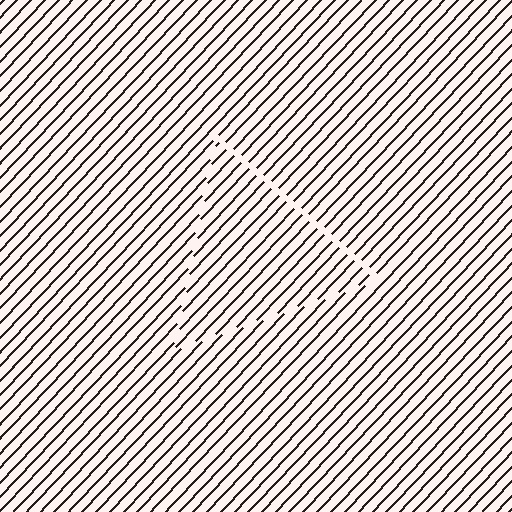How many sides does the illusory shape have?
3 sides — the line-ends trace a triangle.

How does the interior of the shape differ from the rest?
The interior of the shape contains the same grating, shifted by half a period — the contour is defined by the phase discontinuity where line-ends from the inner and outer gratings abut.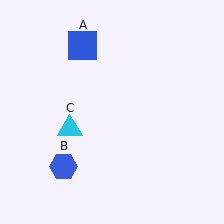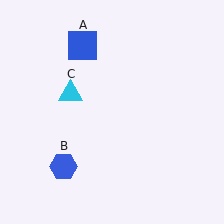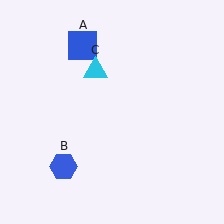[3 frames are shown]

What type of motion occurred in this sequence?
The cyan triangle (object C) rotated clockwise around the center of the scene.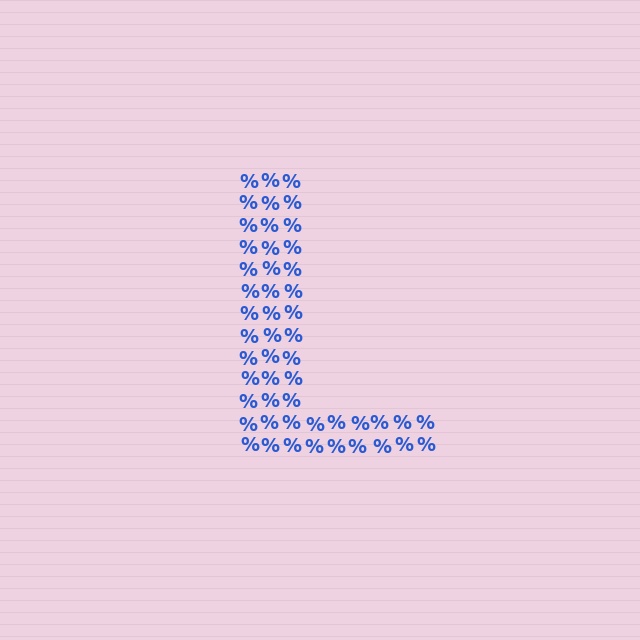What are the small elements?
The small elements are percent signs.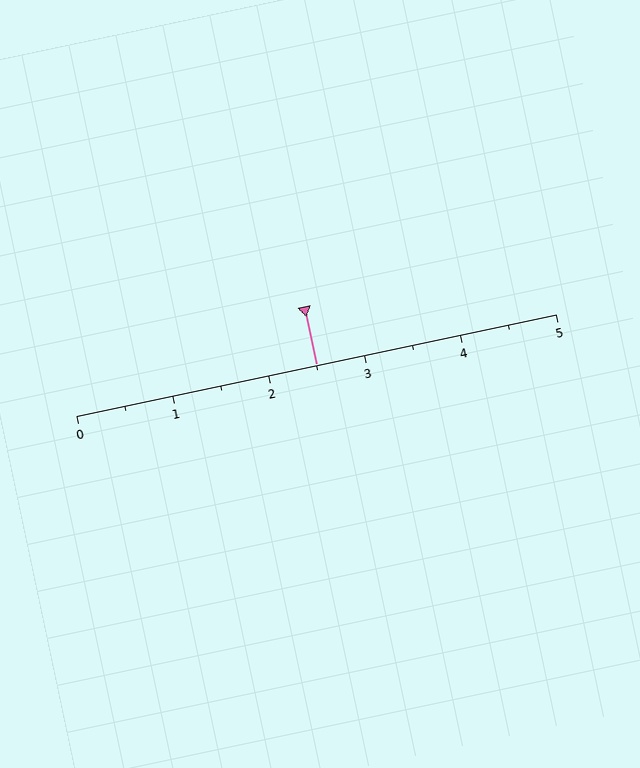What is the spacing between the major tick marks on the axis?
The major ticks are spaced 1 apart.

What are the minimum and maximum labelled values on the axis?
The axis runs from 0 to 5.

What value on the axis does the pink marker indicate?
The marker indicates approximately 2.5.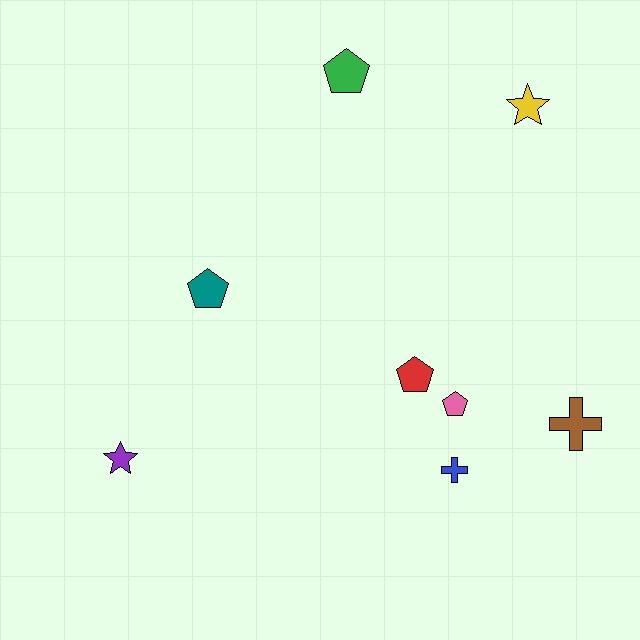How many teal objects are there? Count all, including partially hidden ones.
There is 1 teal object.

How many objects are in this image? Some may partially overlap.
There are 8 objects.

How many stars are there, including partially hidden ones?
There are 2 stars.